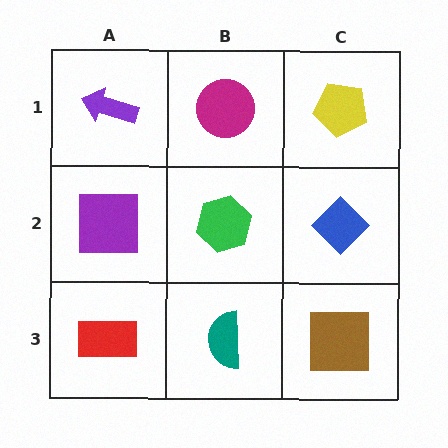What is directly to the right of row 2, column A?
A green hexagon.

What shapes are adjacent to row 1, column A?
A purple square (row 2, column A), a magenta circle (row 1, column B).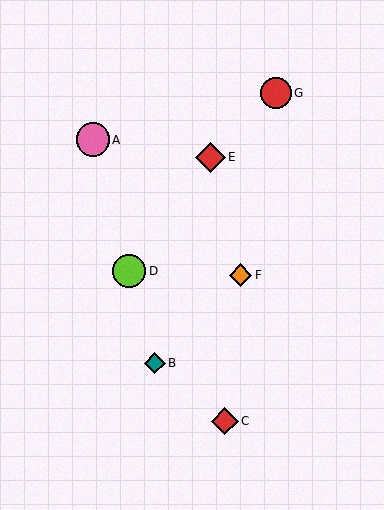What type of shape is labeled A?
Shape A is a pink circle.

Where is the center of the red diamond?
The center of the red diamond is at (225, 421).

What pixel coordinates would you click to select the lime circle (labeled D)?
Click at (129, 271) to select the lime circle D.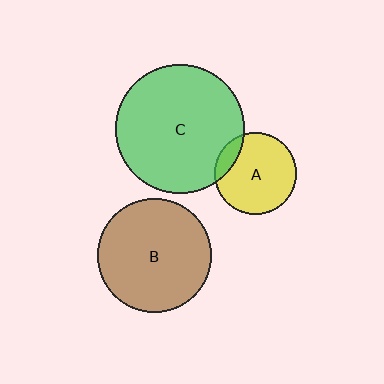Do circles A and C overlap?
Yes.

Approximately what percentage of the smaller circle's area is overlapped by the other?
Approximately 15%.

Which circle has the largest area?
Circle C (green).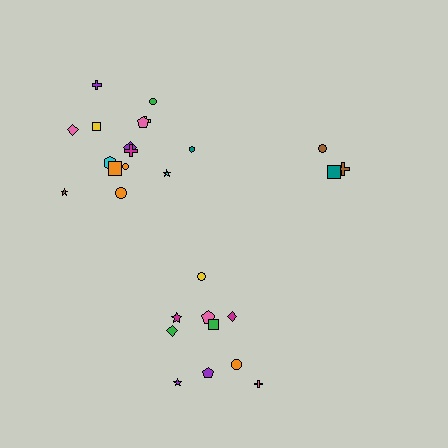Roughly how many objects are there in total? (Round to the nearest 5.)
Roughly 30 objects in total.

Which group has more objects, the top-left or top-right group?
The top-left group.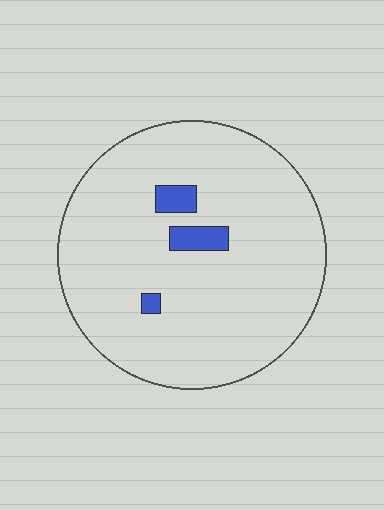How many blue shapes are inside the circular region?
3.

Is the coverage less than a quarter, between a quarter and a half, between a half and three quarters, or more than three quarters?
Less than a quarter.